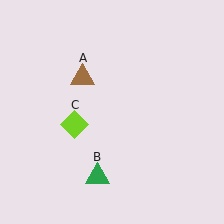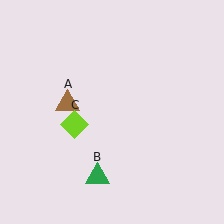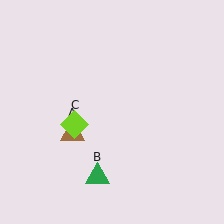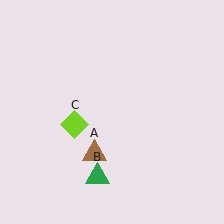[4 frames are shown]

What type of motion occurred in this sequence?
The brown triangle (object A) rotated counterclockwise around the center of the scene.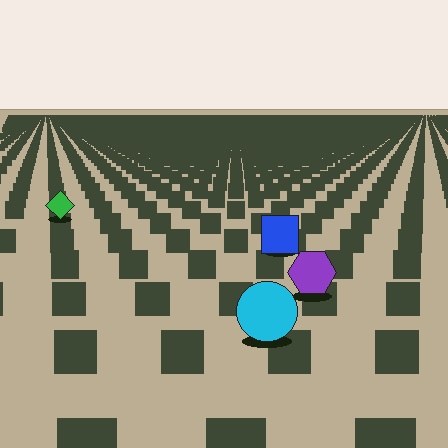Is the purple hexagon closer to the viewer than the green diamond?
Yes. The purple hexagon is closer — you can tell from the texture gradient: the ground texture is coarser near it.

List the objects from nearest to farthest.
From nearest to farthest: the cyan circle, the purple hexagon, the blue square, the green diamond.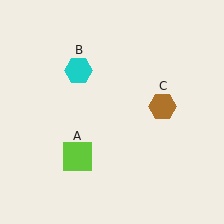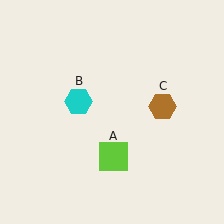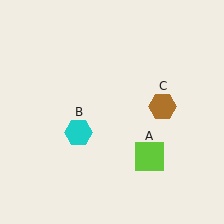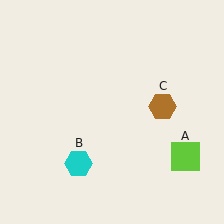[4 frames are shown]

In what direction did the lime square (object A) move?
The lime square (object A) moved right.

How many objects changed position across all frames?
2 objects changed position: lime square (object A), cyan hexagon (object B).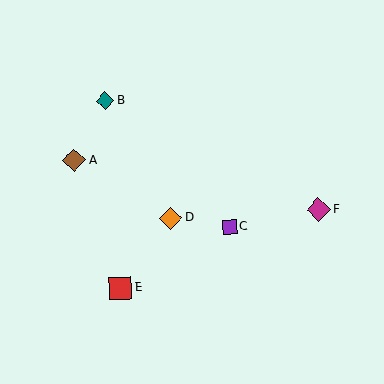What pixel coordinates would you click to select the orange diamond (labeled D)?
Click at (171, 218) to select the orange diamond D.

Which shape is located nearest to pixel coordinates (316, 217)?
The magenta diamond (labeled F) at (319, 210) is nearest to that location.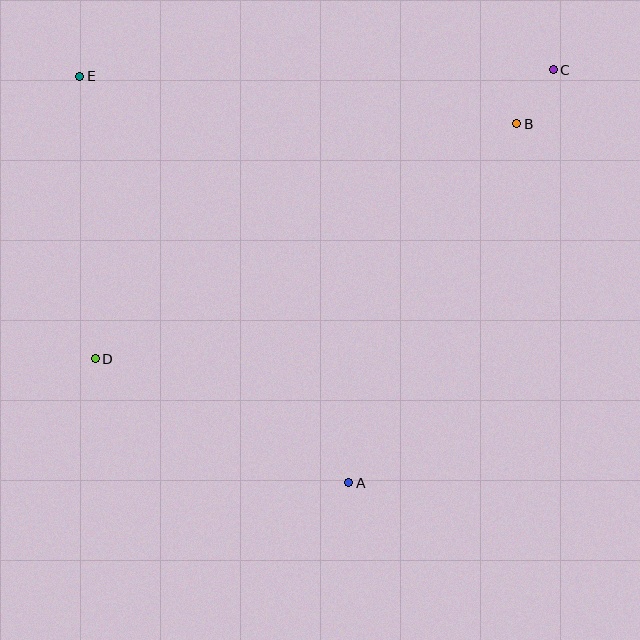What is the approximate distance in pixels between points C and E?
The distance between C and E is approximately 474 pixels.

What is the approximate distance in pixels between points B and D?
The distance between B and D is approximately 483 pixels.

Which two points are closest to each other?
Points B and C are closest to each other.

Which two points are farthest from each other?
Points C and D are farthest from each other.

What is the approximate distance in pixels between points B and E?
The distance between B and E is approximately 440 pixels.